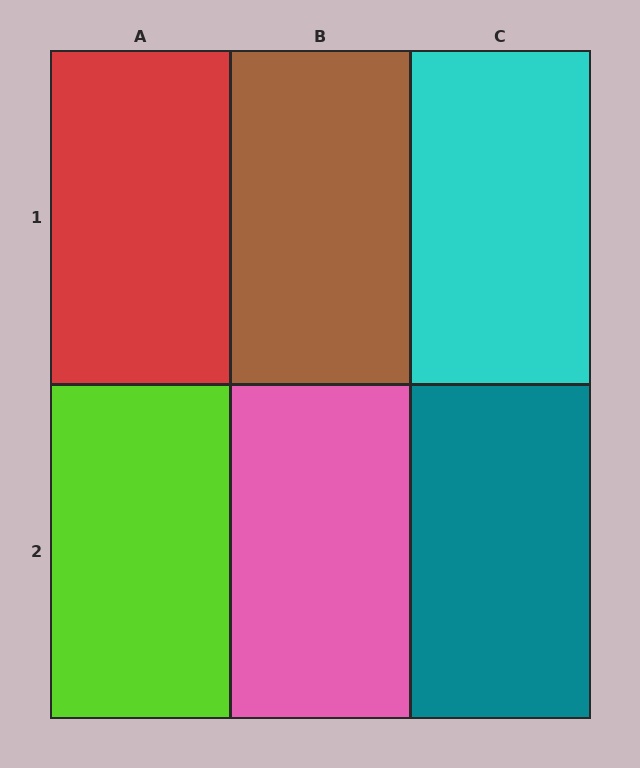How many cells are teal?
1 cell is teal.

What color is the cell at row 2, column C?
Teal.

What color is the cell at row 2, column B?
Pink.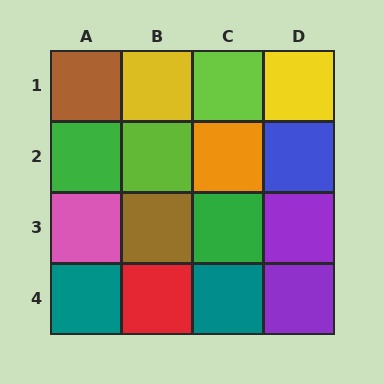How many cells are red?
1 cell is red.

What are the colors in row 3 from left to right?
Pink, brown, green, purple.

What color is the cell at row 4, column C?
Teal.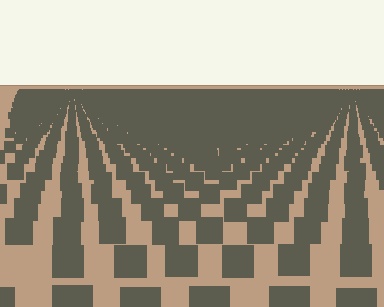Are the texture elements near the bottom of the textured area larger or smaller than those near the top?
Larger. Near the bottom, elements are closer to the viewer and appear at a bigger on-screen size.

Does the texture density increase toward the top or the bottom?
Density increases toward the top.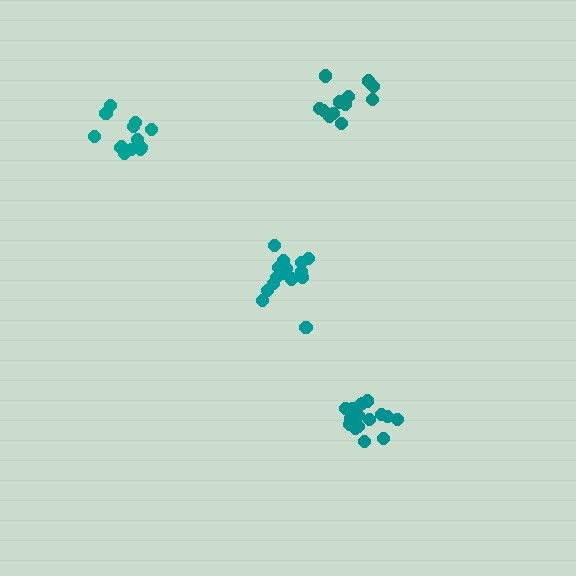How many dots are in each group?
Group 1: 15 dots, Group 2: 17 dots, Group 3: 14 dots, Group 4: 12 dots (58 total).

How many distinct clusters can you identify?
There are 4 distinct clusters.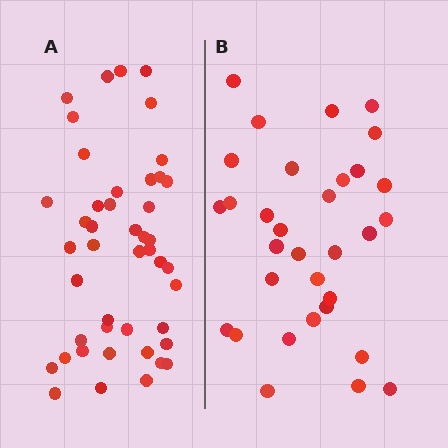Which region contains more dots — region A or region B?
Region A (the left region) has more dots.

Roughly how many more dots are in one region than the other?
Region A has approximately 15 more dots than region B.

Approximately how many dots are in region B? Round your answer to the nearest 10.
About 30 dots. (The exact count is 32, which rounds to 30.)